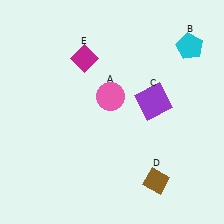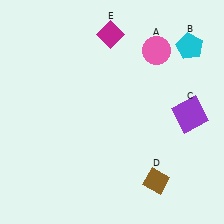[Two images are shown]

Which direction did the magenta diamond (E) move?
The magenta diamond (E) moved right.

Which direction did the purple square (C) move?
The purple square (C) moved right.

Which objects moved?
The objects that moved are: the pink circle (A), the purple square (C), the magenta diamond (E).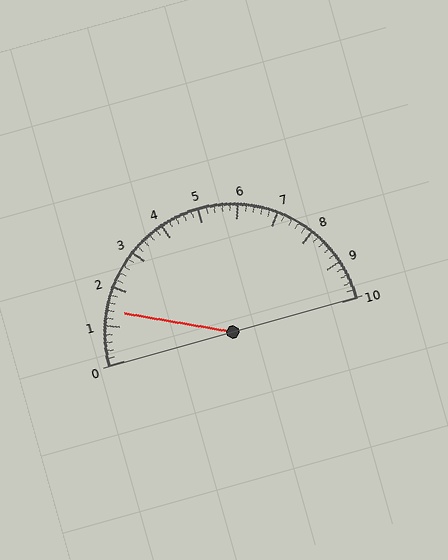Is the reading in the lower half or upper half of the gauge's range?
The reading is in the lower half of the range (0 to 10).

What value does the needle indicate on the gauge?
The needle indicates approximately 1.4.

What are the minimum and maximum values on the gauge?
The gauge ranges from 0 to 10.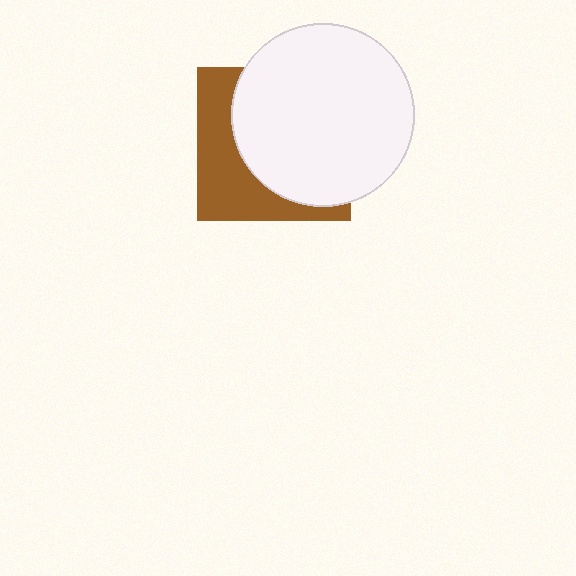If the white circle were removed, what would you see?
You would see the complete brown square.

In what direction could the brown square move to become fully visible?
The brown square could move left. That would shift it out from behind the white circle entirely.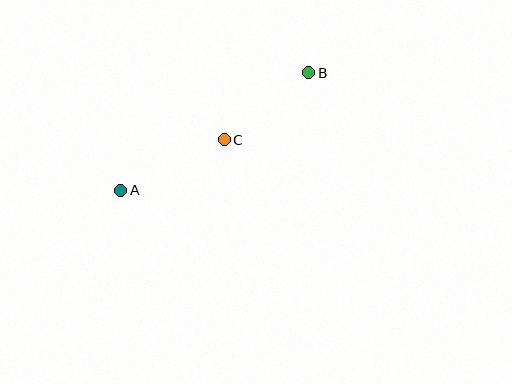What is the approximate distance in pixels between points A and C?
The distance between A and C is approximately 115 pixels.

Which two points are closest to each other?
Points B and C are closest to each other.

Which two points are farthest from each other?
Points A and B are farthest from each other.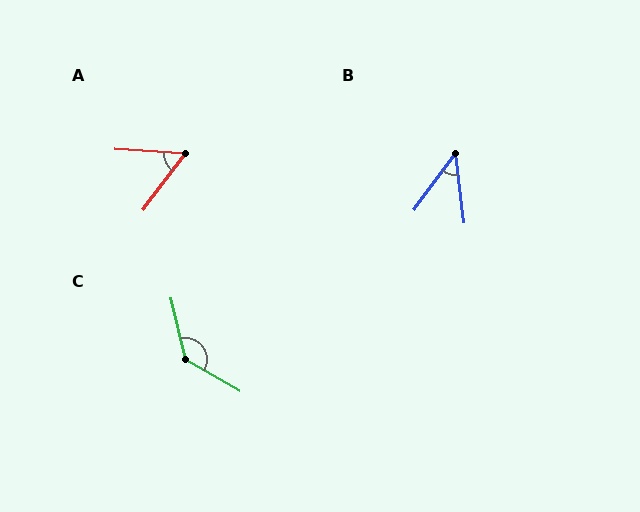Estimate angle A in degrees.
Approximately 57 degrees.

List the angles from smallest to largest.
B (43°), A (57°), C (133°).